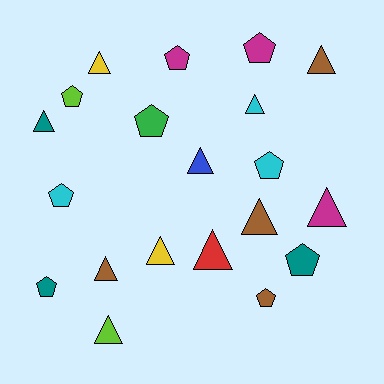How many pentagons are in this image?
There are 9 pentagons.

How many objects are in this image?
There are 20 objects.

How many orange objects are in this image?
There are no orange objects.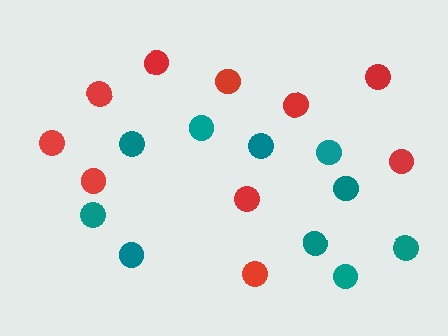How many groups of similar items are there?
There are 2 groups: one group of teal circles (10) and one group of red circles (10).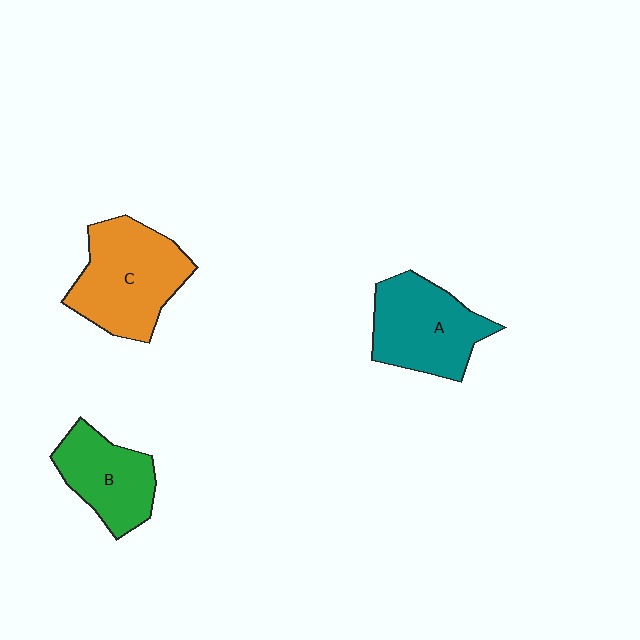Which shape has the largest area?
Shape C (orange).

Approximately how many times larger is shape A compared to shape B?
Approximately 1.2 times.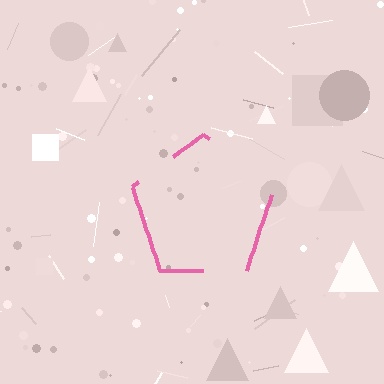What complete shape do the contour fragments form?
The contour fragments form a pentagon.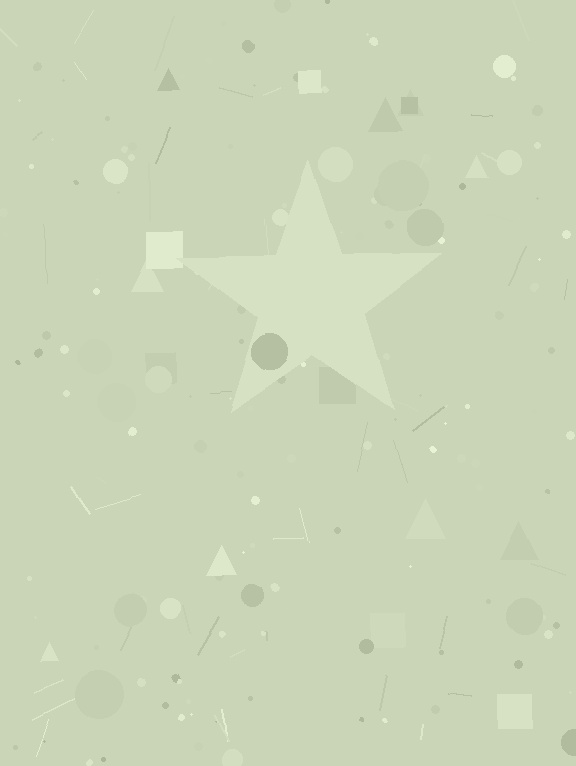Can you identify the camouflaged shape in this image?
The camouflaged shape is a star.